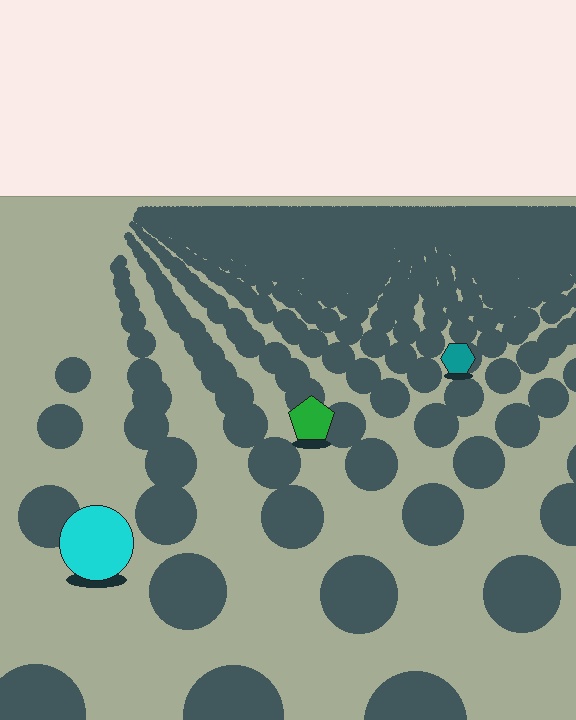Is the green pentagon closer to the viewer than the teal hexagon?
Yes. The green pentagon is closer — you can tell from the texture gradient: the ground texture is coarser near it.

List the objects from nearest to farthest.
From nearest to farthest: the cyan circle, the green pentagon, the teal hexagon.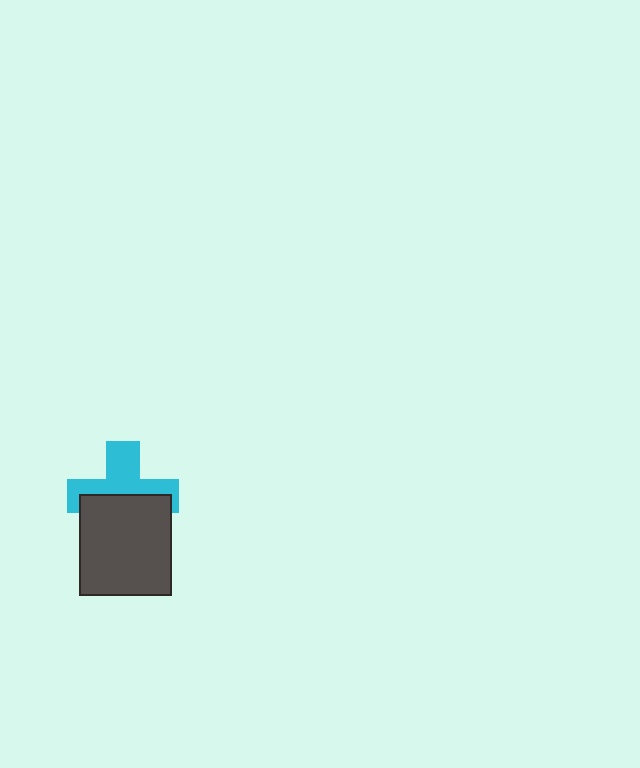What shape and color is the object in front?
The object in front is a dark gray rectangle.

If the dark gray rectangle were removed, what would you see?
You would see the complete cyan cross.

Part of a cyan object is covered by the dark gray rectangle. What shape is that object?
It is a cross.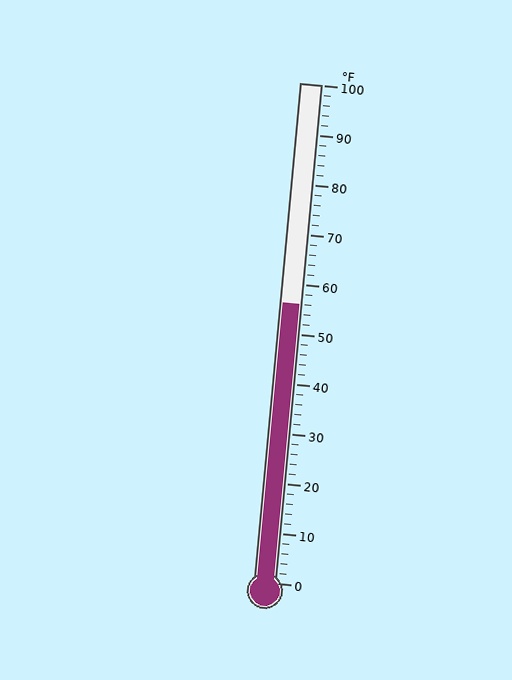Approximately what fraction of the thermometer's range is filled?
The thermometer is filled to approximately 55% of its range.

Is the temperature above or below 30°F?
The temperature is above 30°F.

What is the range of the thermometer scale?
The thermometer scale ranges from 0°F to 100°F.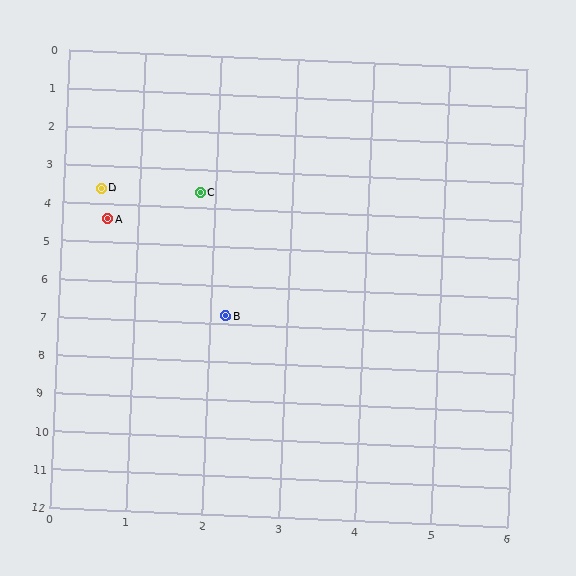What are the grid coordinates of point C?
Point C is at approximately (1.8, 3.6).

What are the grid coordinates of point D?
Point D is at approximately (0.5, 3.6).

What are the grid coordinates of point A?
Point A is at approximately (0.6, 4.4).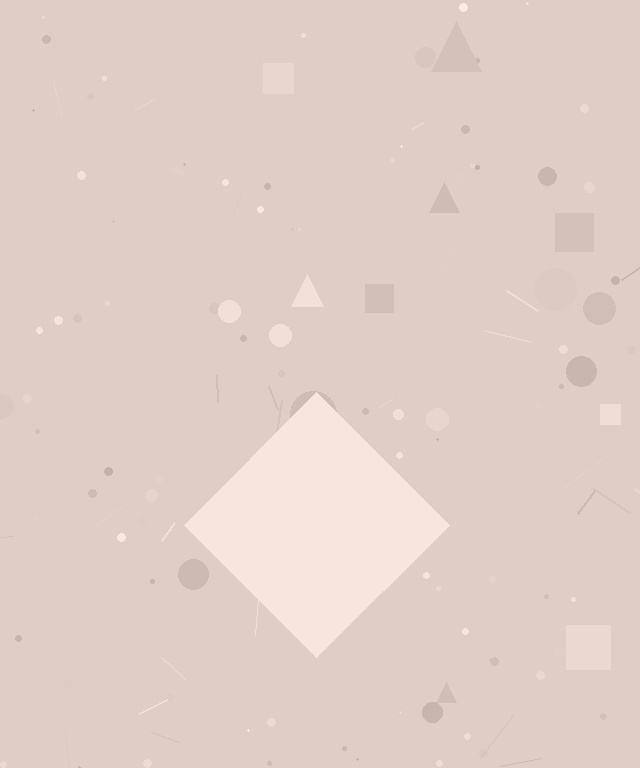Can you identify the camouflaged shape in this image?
The camouflaged shape is a diamond.